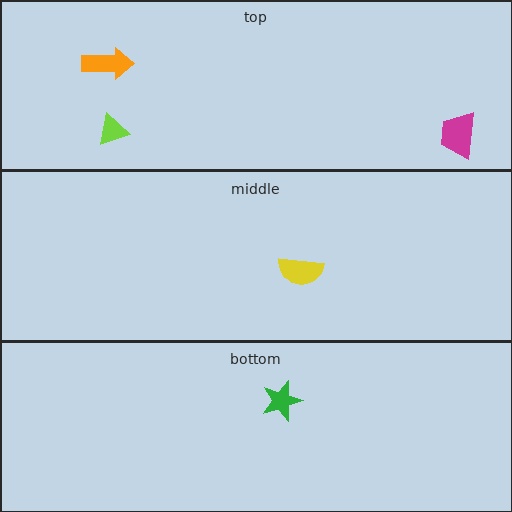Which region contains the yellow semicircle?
The middle region.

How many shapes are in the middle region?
1.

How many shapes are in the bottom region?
1.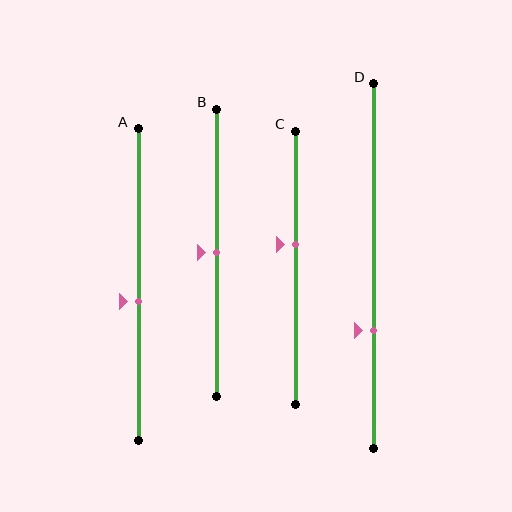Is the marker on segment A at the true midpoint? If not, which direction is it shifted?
No, the marker on segment A is shifted downward by about 5% of the segment length.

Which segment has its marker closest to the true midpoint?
Segment B has its marker closest to the true midpoint.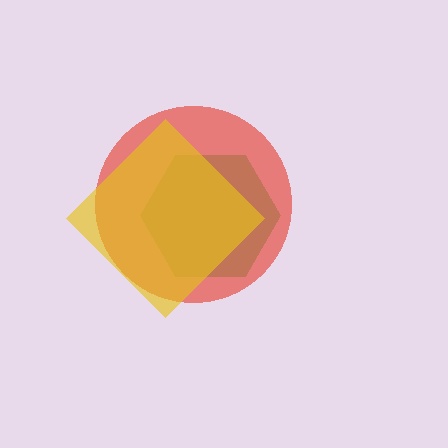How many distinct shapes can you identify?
There are 3 distinct shapes: a green hexagon, a red circle, a yellow diamond.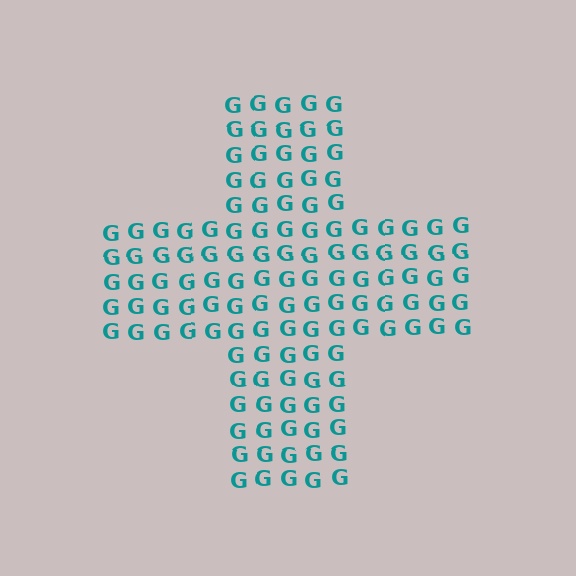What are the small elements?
The small elements are letter G's.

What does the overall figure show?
The overall figure shows a cross.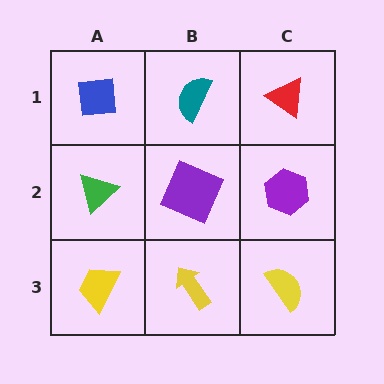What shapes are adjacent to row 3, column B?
A purple square (row 2, column B), a yellow trapezoid (row 3, column A), a yellow semicircle (row 3, column C).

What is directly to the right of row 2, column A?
A purple square.